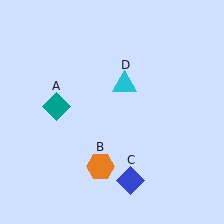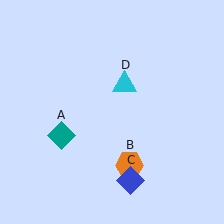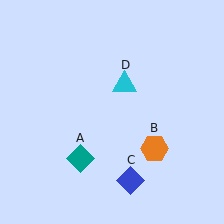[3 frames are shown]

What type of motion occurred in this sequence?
The teal diamond (object A), orange hexagon (object B) rotated counterclockwise around the center of the scene.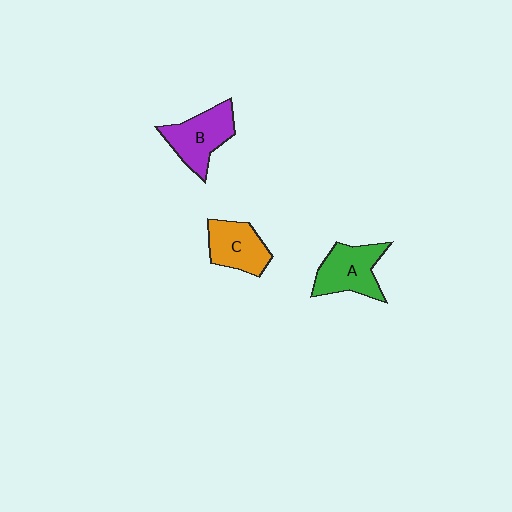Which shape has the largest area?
Shape A (green).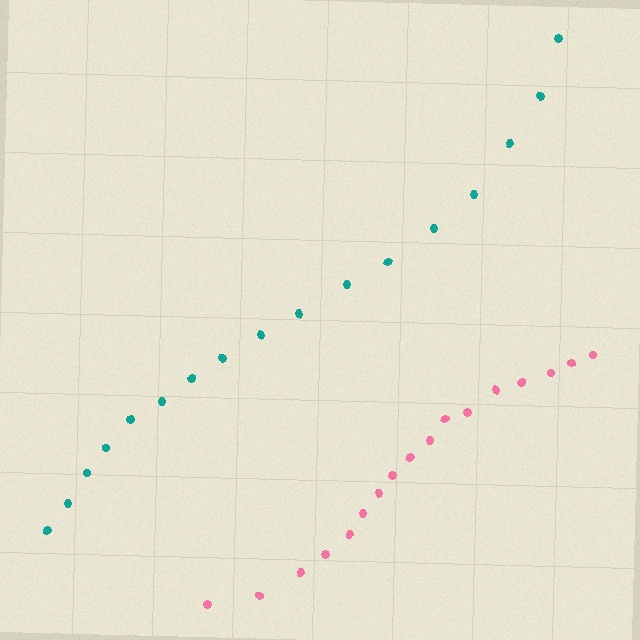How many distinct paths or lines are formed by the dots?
There are 2 distinct paths.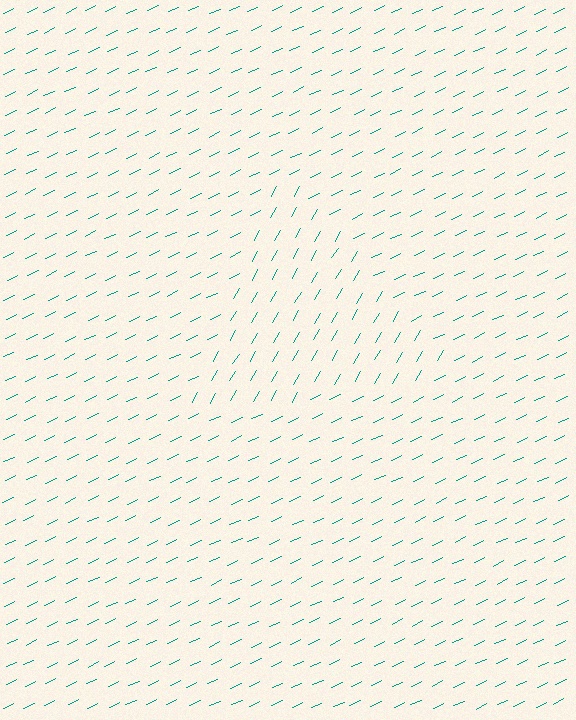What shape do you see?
I see a triangle.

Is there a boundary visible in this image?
Yes, there is a texture boundary formed by a change in line orientation.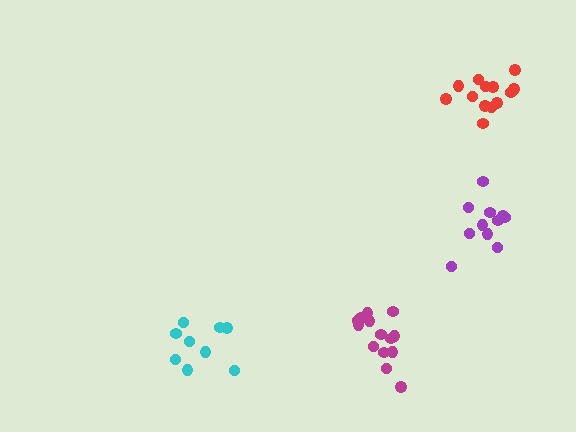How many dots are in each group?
Group 1: 14 dots, Group 2: 13 dots, Group 3: 9 dots, Group 4: 11 dots (47 total).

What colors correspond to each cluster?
The clusters are colored: magenta, red, cyan, purple.